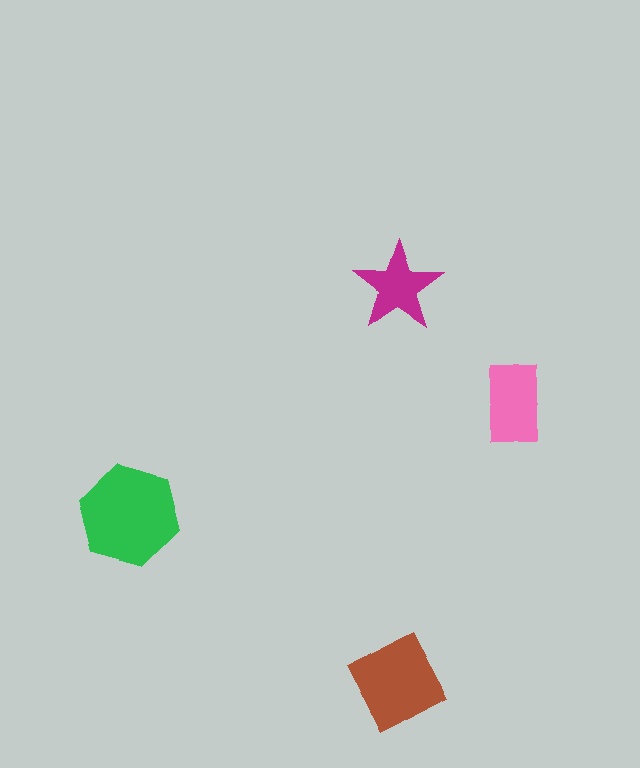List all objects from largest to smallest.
The green hexagon, the brown diamond, the pink rectangle, the magenta star.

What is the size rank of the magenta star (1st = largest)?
4th.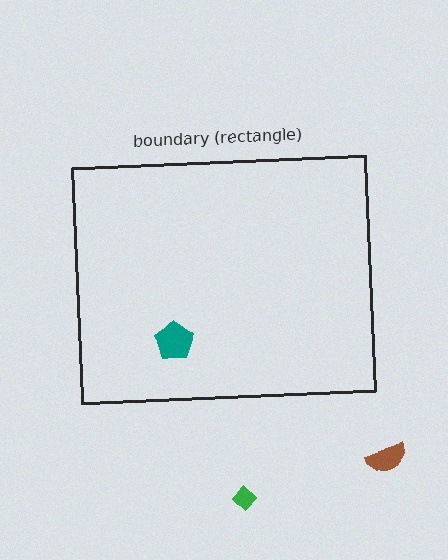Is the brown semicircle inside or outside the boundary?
Outside.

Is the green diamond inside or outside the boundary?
Outside.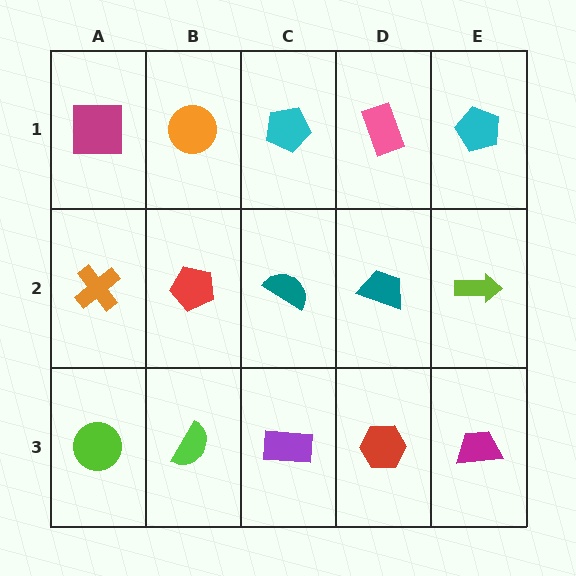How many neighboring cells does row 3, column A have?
2.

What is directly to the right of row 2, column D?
A lime arrow.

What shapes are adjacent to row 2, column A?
A magenta square (row 1, column A), a lime circle (row 3, column A), a red pentagon (row 2, column B).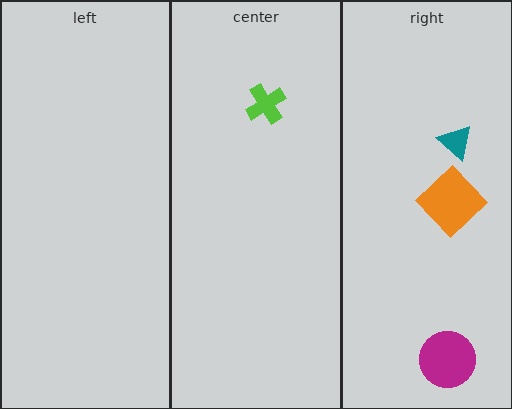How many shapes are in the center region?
1.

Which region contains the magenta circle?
The right region.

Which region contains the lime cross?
The center region.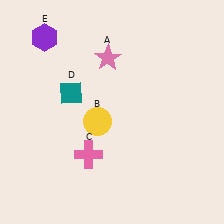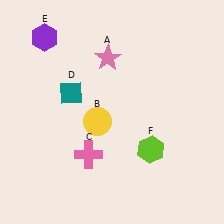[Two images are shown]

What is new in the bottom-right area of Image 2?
A lime hexagon (F) was added in the bottom-right area of Image 2.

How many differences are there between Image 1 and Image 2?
There is 1 difference between the two images.